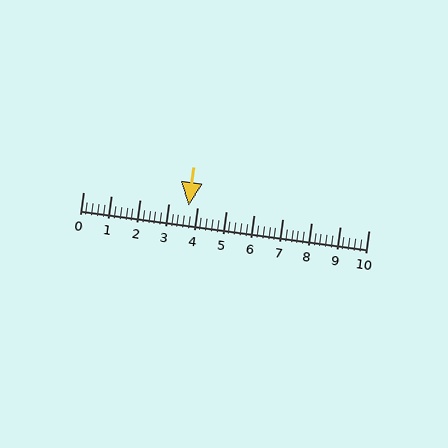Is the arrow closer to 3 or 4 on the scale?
The arrow is closer to 4.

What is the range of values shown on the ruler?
The ruler shows values from 0 to 10.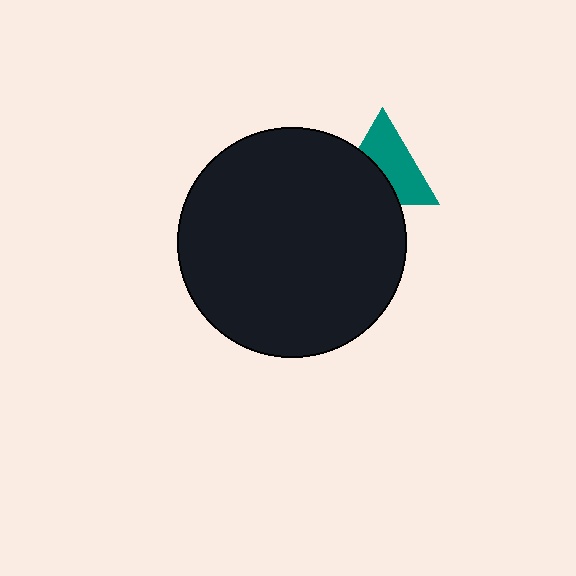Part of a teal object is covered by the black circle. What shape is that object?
It is a triangle.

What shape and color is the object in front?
The object in front is a black circle.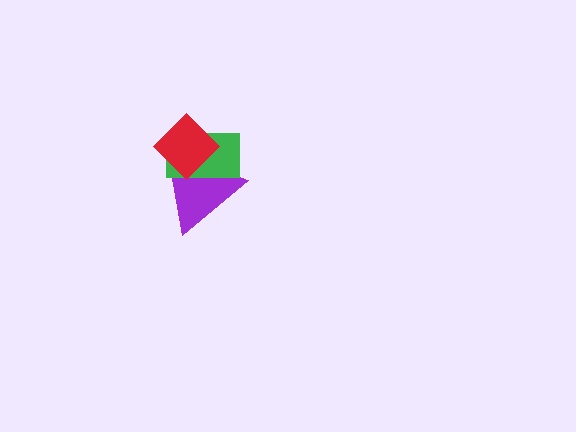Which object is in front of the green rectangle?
The red diamond is in front of the green rectangle.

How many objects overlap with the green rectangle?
2 objects overlap with the green rectangle.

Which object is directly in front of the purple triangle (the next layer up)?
The green rectangle is directly in front of the purple triangle.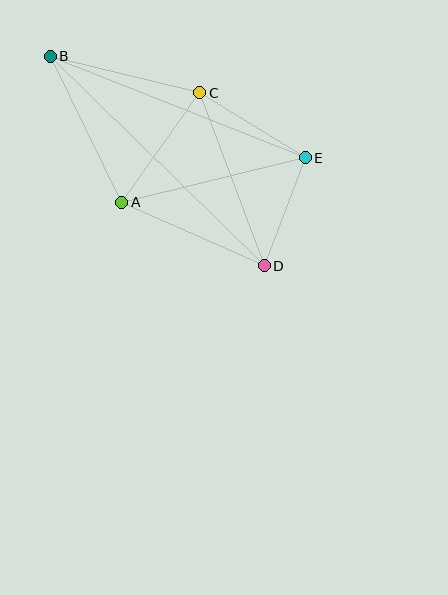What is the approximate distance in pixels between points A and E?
The distance between A and E is approximately 189 pixels.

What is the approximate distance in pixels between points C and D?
The distance between C and D is approximately 185 pixels.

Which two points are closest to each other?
Points D and E are closest to each other.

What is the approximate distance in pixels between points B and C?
The distance between B and C is approximately 154 pixels.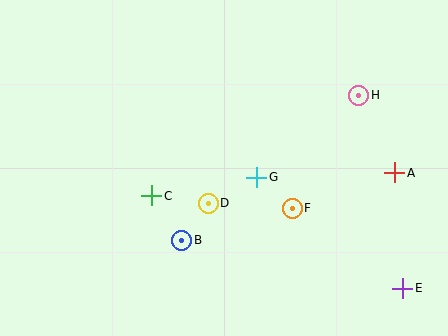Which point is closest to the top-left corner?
Point C is closest to the top-left corner.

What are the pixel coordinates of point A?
Point A is at (395, 173).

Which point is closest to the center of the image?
Point G at (257, 177) is closest to the center.